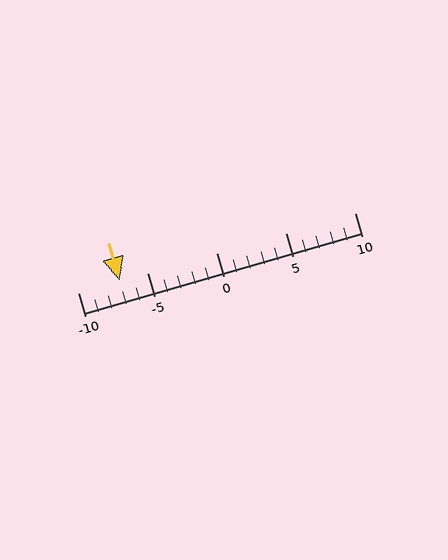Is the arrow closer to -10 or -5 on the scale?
The arrow is closer to -5.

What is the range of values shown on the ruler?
The ruler shows values from -10 to 10.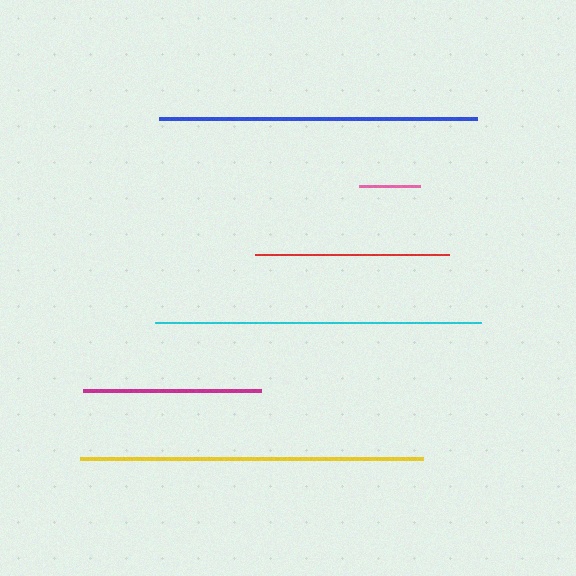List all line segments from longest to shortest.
From longest to shortest: yellow, cyan, blue, red, magenta, pink.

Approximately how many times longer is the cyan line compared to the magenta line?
The cyan line is approximately 1.8 times the length of the magenta line.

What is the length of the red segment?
The red segment is approximately 194 pixels long.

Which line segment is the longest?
The yellow line is the longest at approximately 343 pixels.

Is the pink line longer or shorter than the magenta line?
The magenta line is longer than the pink line.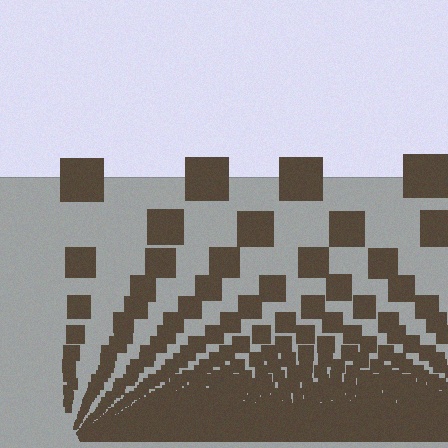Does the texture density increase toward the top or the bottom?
Density increases toward the bottom.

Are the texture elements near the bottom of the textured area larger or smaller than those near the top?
Smaller. The gradient is inverted — elements near the bottom are smaller and denser.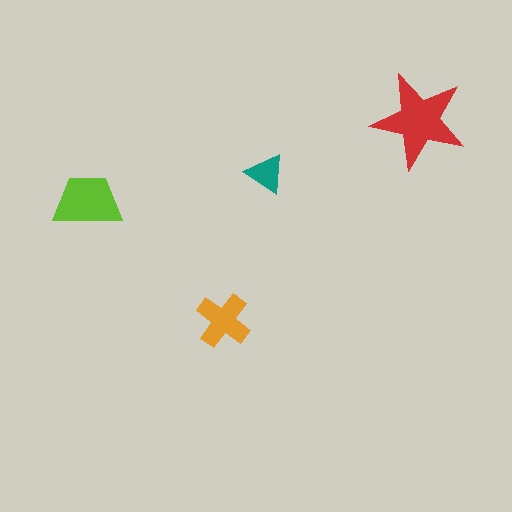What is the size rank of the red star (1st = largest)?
1st.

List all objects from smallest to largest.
The teal triangle, the orange cross, the lime trapezoid, the red star.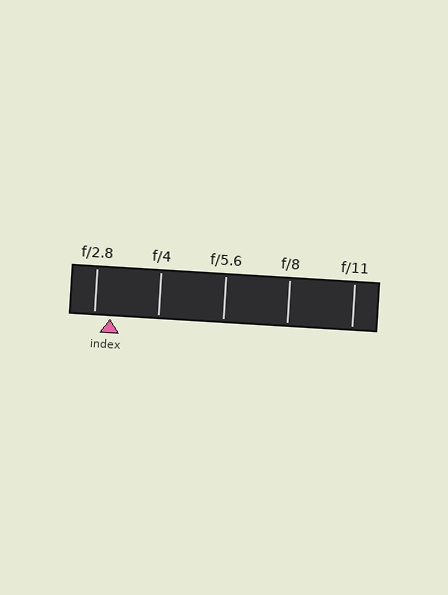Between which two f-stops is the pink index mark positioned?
The index mark is between f/2.8 and f/4.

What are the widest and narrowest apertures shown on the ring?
The widest aperture shown is f/2.8 and the narrowest is f/11.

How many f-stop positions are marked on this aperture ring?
There are 5 f-stop positions marked.